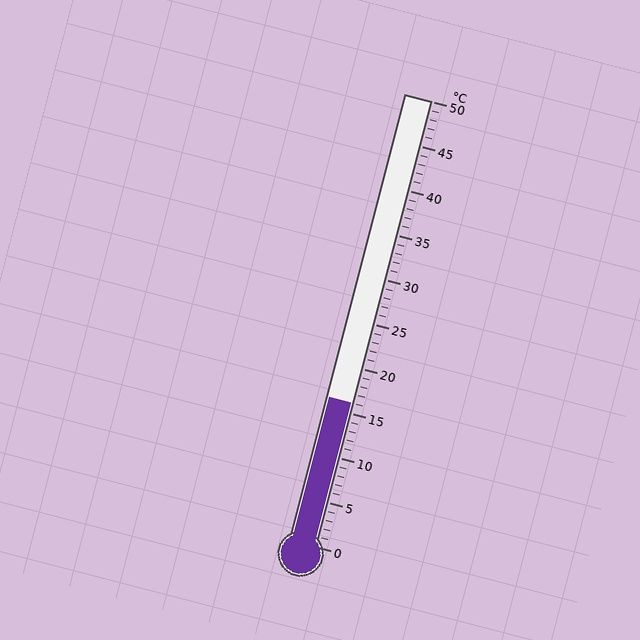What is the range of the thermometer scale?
The thermometer scale ranges from 0°C to 50°C.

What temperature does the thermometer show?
The thermometer shows approximately 16°C.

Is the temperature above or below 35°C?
The temperature is below 35°C.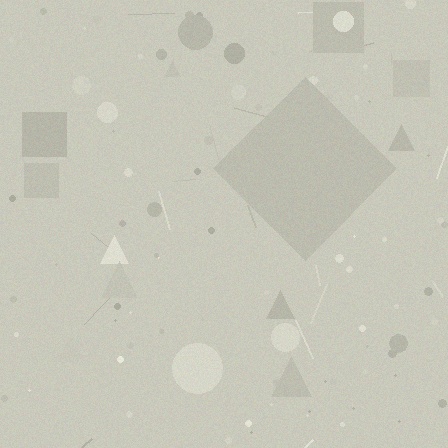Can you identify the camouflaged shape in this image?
The camouflaged shape is a diamond.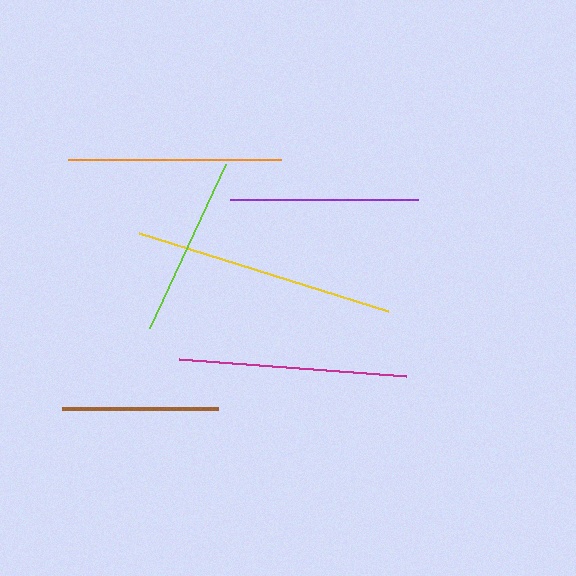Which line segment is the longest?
The yellow line is the longest at approximately 261 pixels.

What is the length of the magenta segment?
The magenta segment is approximately 227 pixels long.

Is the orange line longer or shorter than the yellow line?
The yellow line is longer than the orange line.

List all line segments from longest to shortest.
From longest to shortest: yellow, magenta, orange, purple, lime, brown.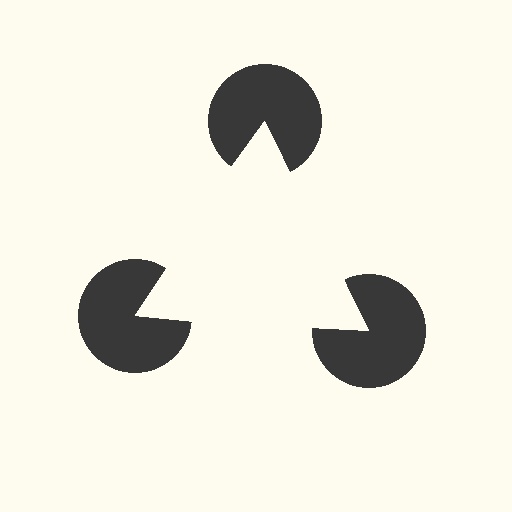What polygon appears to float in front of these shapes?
An illusory triangle — its edges are inferred from the aligned wedge cuts in the pac-man discs, not physically drawn.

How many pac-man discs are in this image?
There are 3 — one at each vertex of the illusory triangle.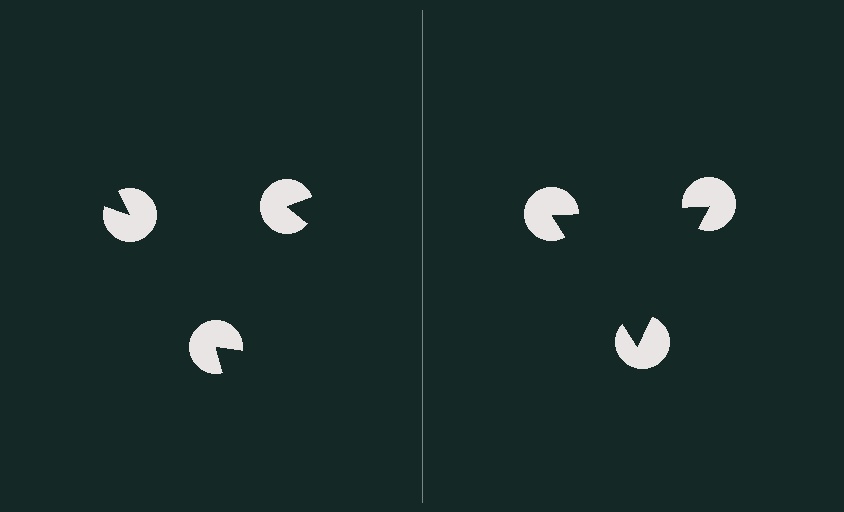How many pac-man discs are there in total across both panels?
6 — 3 on each side.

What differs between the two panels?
The pac-man discs are positioned identically on both sides; only the wedge orientations differ. On the right they align to a triangle; on the left they are misaligned.